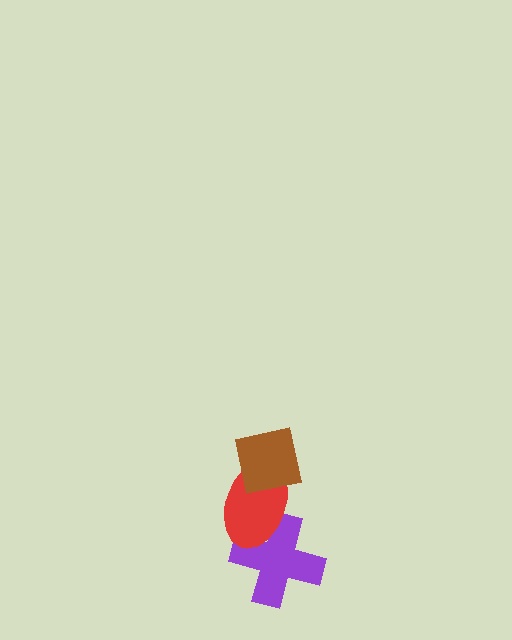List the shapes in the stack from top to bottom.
From top to bottom: the brown square, the red ellipse, the purple cross.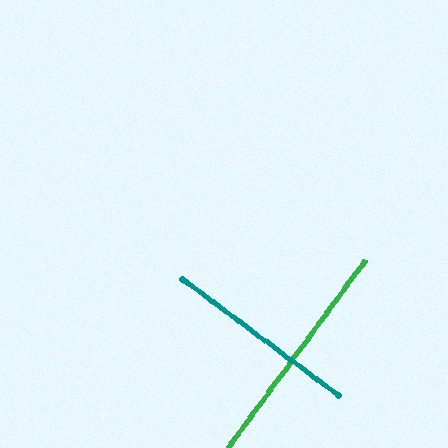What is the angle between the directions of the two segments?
Approximately 90 degrees.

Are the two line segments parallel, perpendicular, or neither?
Perpendicular — they meet at approximately 90°.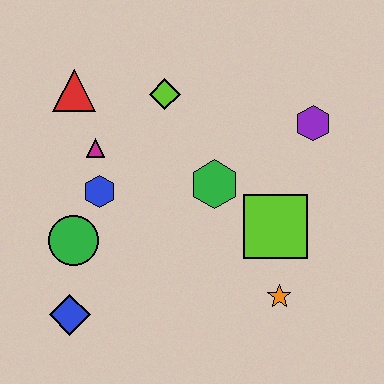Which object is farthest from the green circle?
The purple hexagon is farthest from the green circle.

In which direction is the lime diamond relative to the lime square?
The lime diamond is above the lime square.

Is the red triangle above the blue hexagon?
Yes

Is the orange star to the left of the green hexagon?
No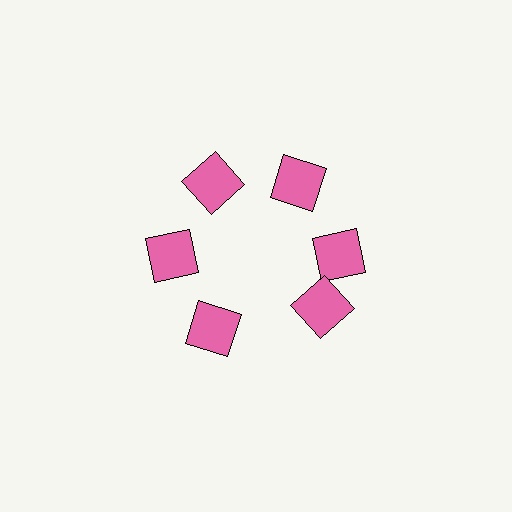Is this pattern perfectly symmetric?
No. The 6 pink squares are arranged in a ring, but one element near the 5 o'clock position is rotated out of alignment along the ring, breaking the 6-fold rotational symmetry.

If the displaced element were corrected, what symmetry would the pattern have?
It would have 6-fold rotational symmetry — the pattern would map onto itself every 60 degrees.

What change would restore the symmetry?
The symmetry would be restored by rotating it back into even spacing with its neighbors so that all 6 squares sit at equal angles and equal distance from the center.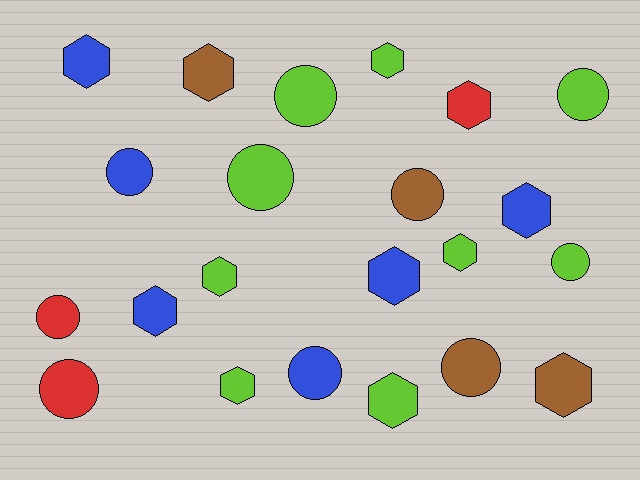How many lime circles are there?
There are 4 lime circles.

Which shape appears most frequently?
Hexagon, with 12 objects.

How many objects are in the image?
There are 22 objects.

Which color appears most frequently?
Lime, with 9 objects.